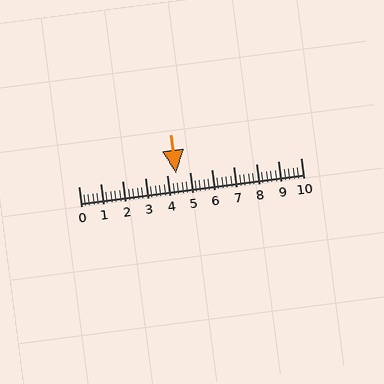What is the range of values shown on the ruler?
The ruler shows values from 0 to 10.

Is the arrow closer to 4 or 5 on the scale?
The arrow is closer to 4.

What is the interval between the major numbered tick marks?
The major tick marks are spaced 1 units apart.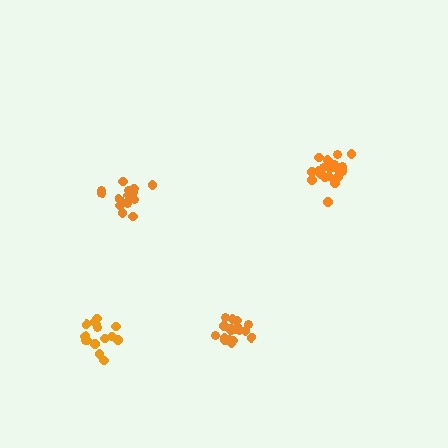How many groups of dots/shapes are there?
There are 4 groups.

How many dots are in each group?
Group 1: 18 dots, Group 2: 15 dots, Group 3: 15 dots, Group 4: 21 dots (69 total).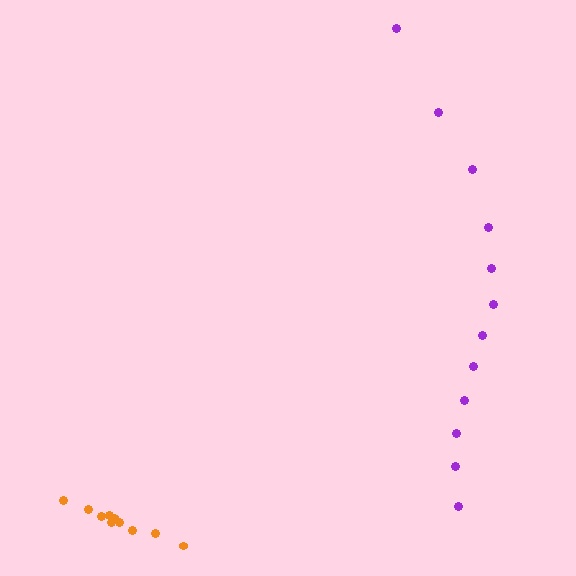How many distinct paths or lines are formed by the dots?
There are 2 distinct paths.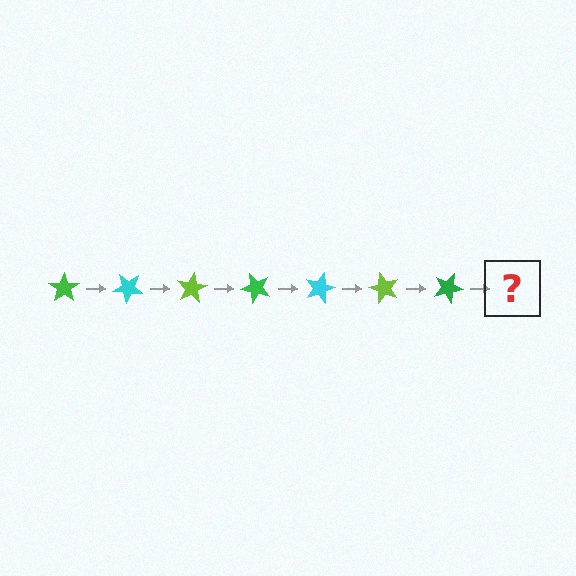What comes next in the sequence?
The next element should be a cyan star, rotated 280 degrees from the start.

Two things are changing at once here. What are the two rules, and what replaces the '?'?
The two rules are that it rotates 40 degrees each step and the color cycles through green, cyan, and lime. The '?' should be a cyan star, rotated 280 degrees from the start.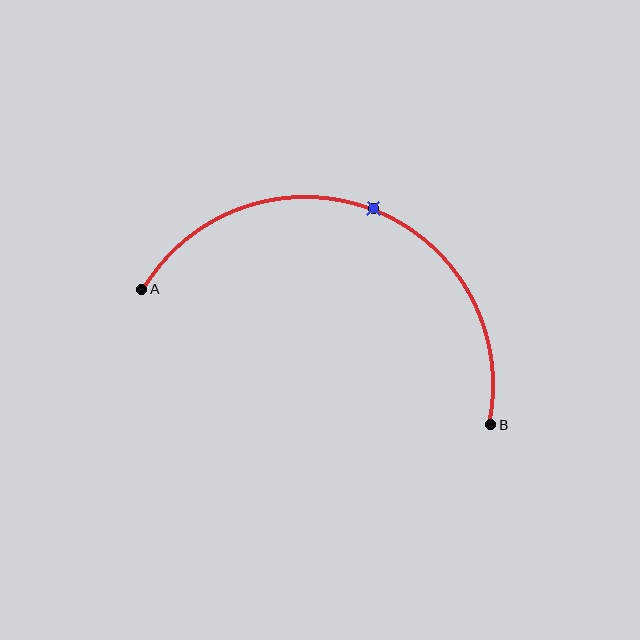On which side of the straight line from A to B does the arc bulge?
The arc bulges above the straight line connecting A and B.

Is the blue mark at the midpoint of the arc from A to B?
Yes. The blue mark lies on the arc at equal arc-length from both A and B — it is the arc midpoint.